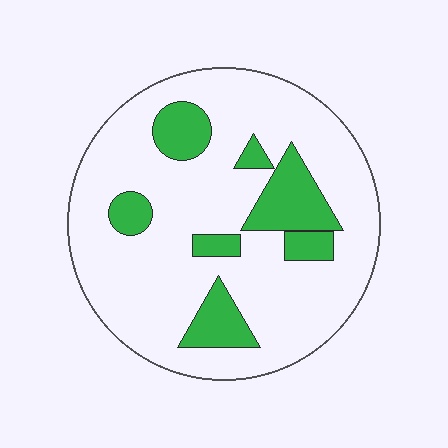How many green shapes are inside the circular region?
7.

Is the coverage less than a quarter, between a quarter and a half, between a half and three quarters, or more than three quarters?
Less than a quarter.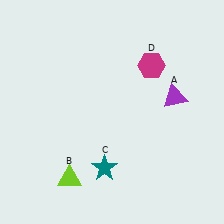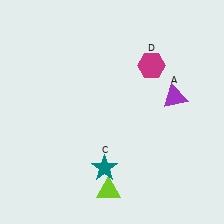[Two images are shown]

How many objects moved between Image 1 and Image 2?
1 object moved between the two images.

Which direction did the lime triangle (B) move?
The lime triangle (B) moved right.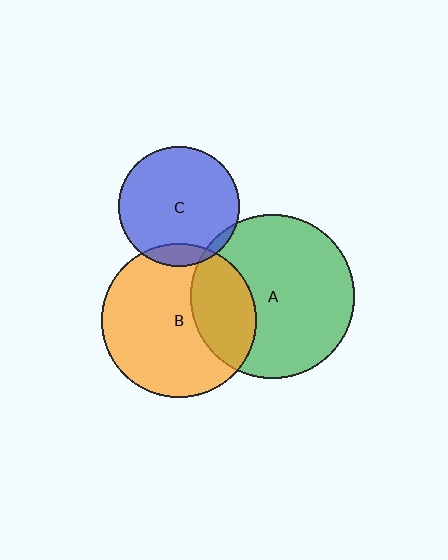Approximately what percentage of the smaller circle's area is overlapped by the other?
Approximately 30%.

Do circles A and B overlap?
Yes.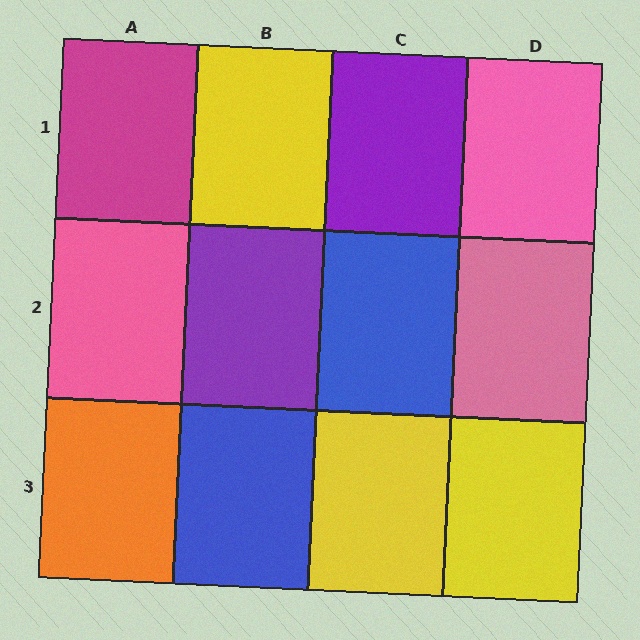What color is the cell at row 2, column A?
Pink.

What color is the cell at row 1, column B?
Yellow.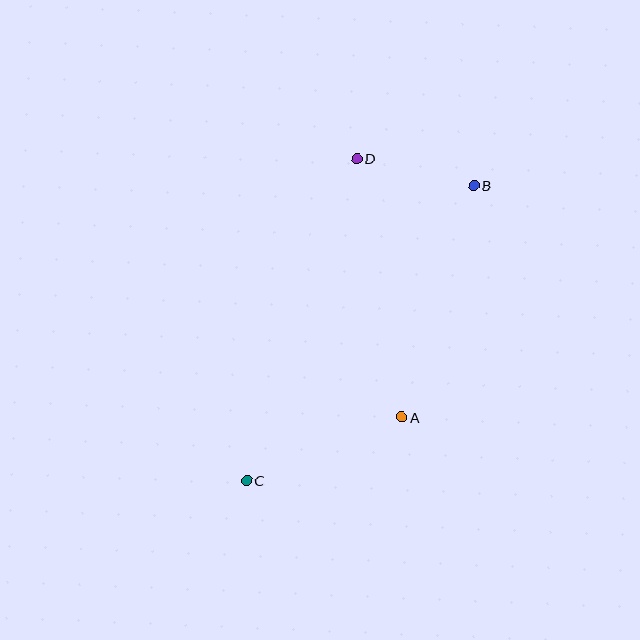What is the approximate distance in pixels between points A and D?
The distance between A and D is approximately 262 pixels.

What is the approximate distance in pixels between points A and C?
The distance between A and C is approximately 167 pixels.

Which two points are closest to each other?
Points B and D are closest to each other.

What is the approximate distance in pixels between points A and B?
The distance between A and B is approximately 243 pixels.